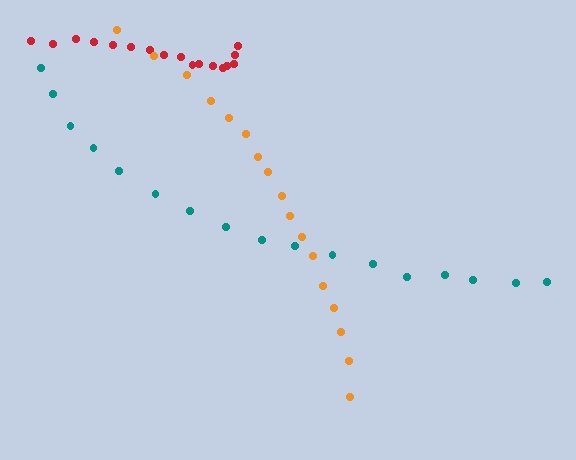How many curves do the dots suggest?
There are 3 distinct paths.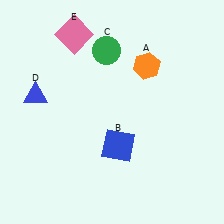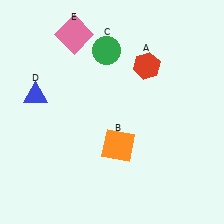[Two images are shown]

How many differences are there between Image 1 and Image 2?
There are 2 differences between the two images.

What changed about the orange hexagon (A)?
In Image 1, A is orange. In Image 2, it changed to red.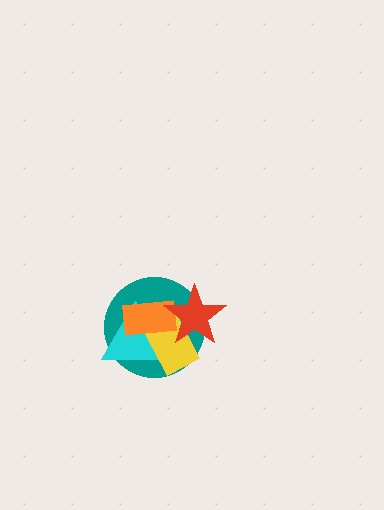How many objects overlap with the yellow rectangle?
4 objects overlap with the yellow rectangle.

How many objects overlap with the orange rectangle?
4 objects overlap with the orange rectangle.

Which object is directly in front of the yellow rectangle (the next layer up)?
The orange rectangle is directly in front of the yellow rectangle.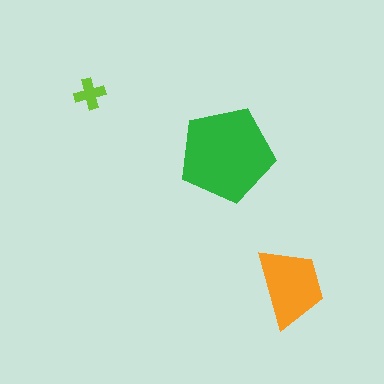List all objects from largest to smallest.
The green pentagon, the orange trapezoid, the lime cross.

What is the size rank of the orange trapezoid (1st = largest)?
2nd.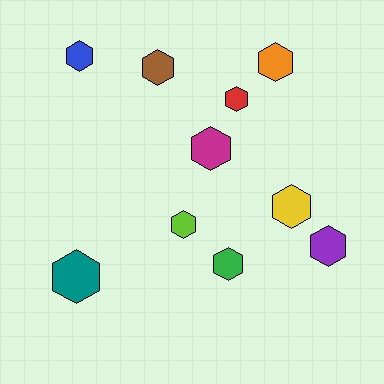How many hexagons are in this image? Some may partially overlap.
There are 10 hexagons.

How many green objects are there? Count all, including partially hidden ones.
There is 1 green object.